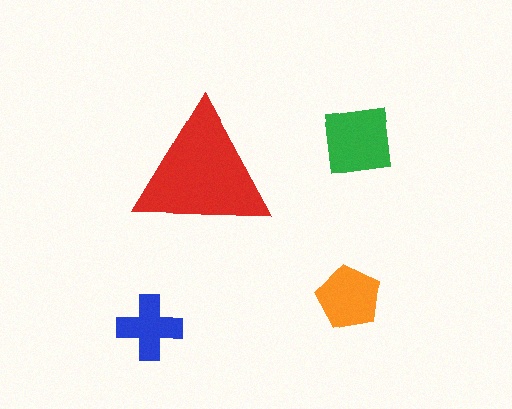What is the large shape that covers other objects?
A red triangle.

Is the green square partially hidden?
No, the green square is fully visible.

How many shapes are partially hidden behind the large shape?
0 shapes are partially hidden.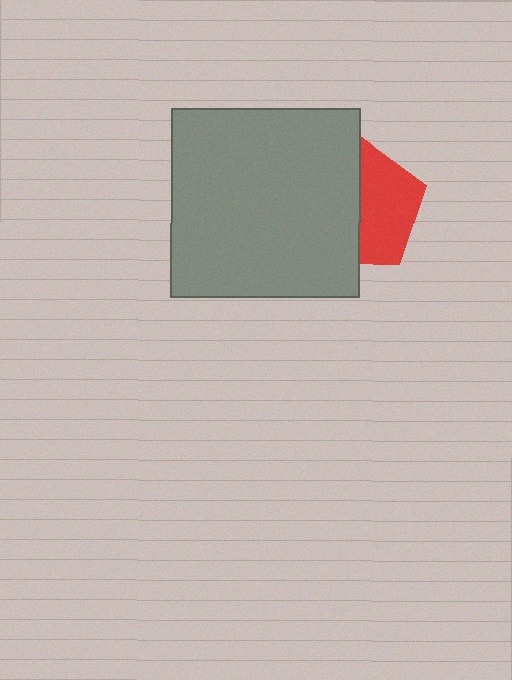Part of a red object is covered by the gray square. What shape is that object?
It is a pentagon.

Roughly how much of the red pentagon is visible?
About half of it is visible (roughly 49%).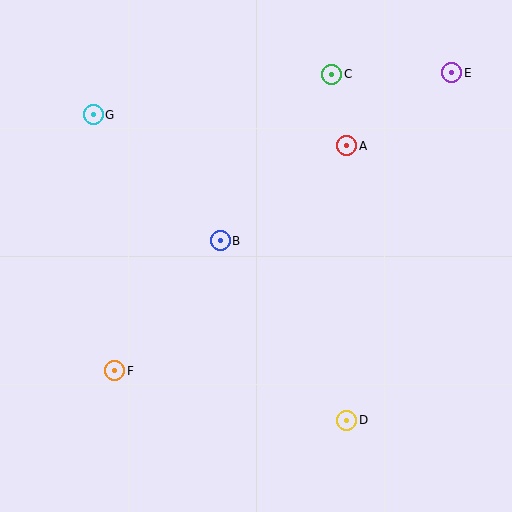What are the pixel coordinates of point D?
Point D is at (347, 420).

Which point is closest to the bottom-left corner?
Point F is closest to the bottom-left corner.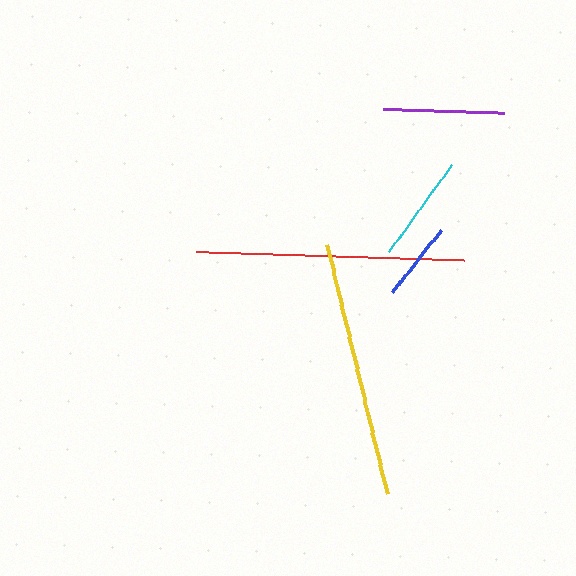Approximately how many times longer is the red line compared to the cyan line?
The red line is approximately 2.5 times the length of the cyan line.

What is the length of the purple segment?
The purple segment is approximately 121 pixels long.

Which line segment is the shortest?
The blue line is the shortest at approximately 79 pixels.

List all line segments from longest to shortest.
From longest to shortest: red, yellow, purple, cyan, blue.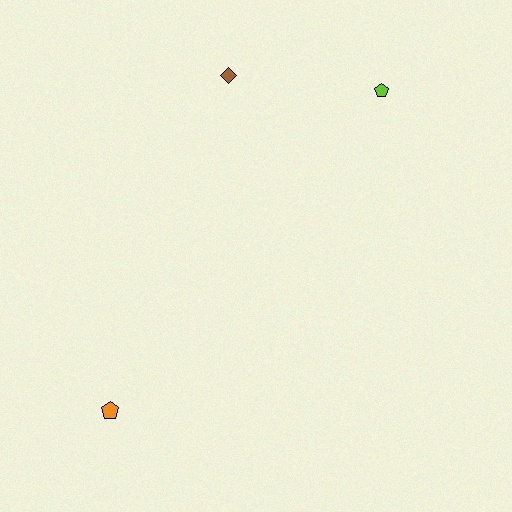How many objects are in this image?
There are 3 objects.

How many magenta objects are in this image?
There are no magenta objects.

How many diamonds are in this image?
There is 1 diamond.